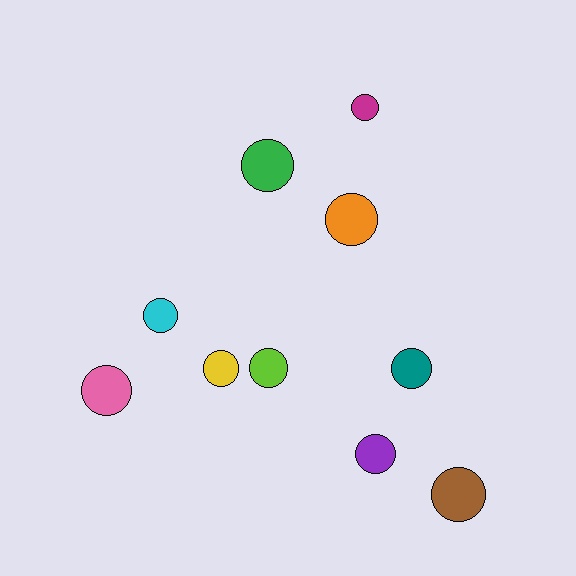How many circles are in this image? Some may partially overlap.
There are 10 circles.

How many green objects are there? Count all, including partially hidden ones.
There is 1 green object.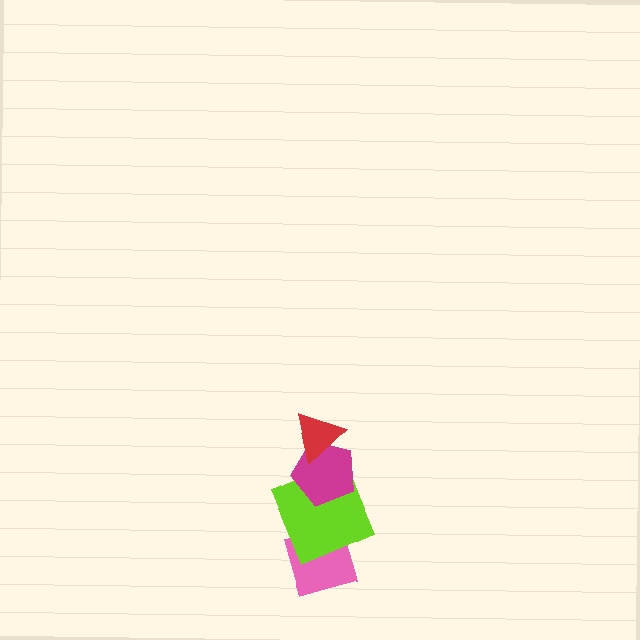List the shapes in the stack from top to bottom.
From top to bottom: the red triangle, the magenta pentagon, the lime square, the pink diamond.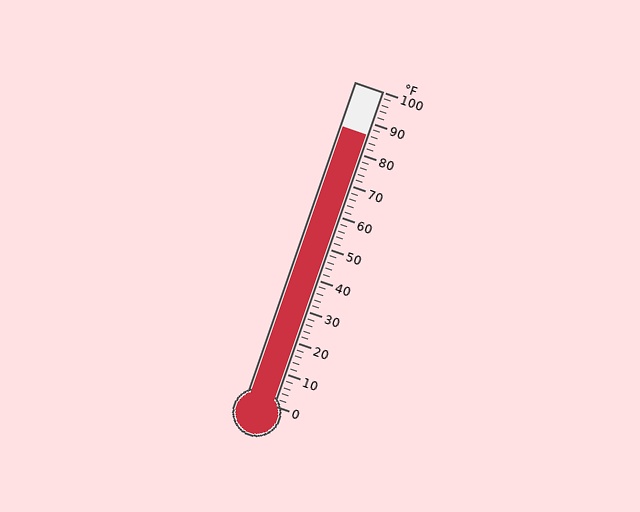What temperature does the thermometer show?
The thermometer shows approximately 86°F.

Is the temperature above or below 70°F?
The temperature is above 70°F.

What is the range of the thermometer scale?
The thermometer scale ranges from 0°F to 100°F.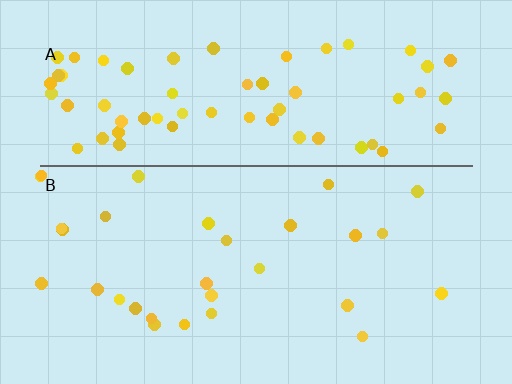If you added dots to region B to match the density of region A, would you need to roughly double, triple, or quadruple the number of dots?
Approximately double.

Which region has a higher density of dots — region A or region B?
A (the top).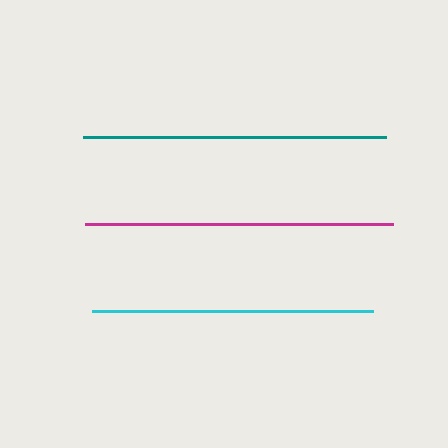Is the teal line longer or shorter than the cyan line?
The teal line is longer than the cyan line.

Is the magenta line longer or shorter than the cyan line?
The magenta line is longer than the cyan line.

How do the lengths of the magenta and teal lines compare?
The magenta and teal lines are approximately the same length.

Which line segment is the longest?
The magenta line is the longest at approximately 308 pixels.